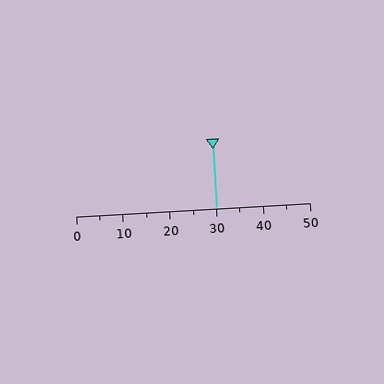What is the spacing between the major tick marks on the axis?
The major ticks are spaced 10 apart.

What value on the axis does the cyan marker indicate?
The marker indicates approximately 30.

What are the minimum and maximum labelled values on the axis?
The axis runs from 0 to 50.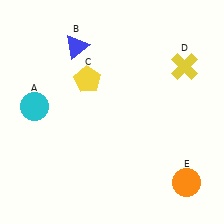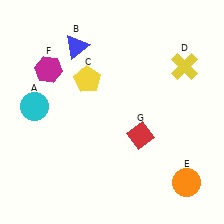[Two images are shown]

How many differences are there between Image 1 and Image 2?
There are 2 differences between the two images.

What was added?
A magenta hexagon (F), a red diamond (G) were added in Image 2.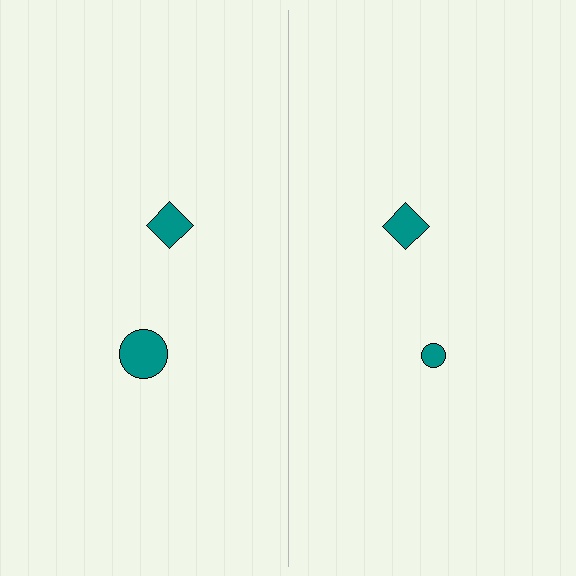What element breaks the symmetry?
The teal circle on the right side has a different size than its mirror counterpart.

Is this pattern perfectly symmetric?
No, the pattern is not perfectly symmetric. The teal circle on the right side has a different size than its mirror counterpart.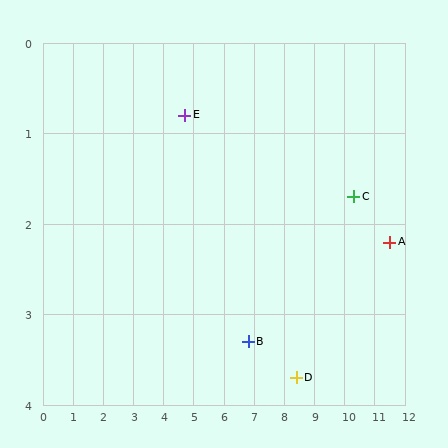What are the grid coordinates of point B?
Point B is at approximately (6.8, 3.3).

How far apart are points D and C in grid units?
Points D and C are about 2.8 grid units apart.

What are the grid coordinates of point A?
Point A is at approximately (11.5, 2.2).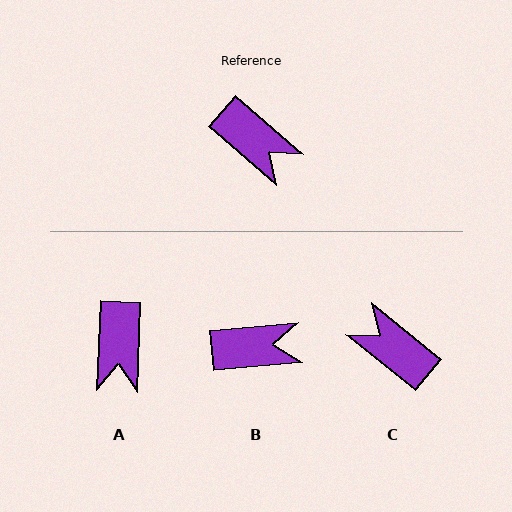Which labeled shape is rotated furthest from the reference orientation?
C, about 178 degrees away.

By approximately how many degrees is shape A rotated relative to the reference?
Approximately 51 degrees clockwise.